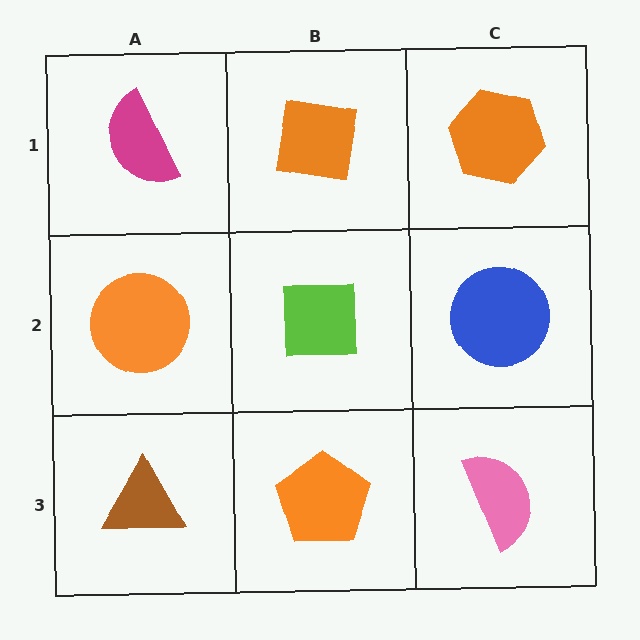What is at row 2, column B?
A lime square.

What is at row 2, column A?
An orange circle.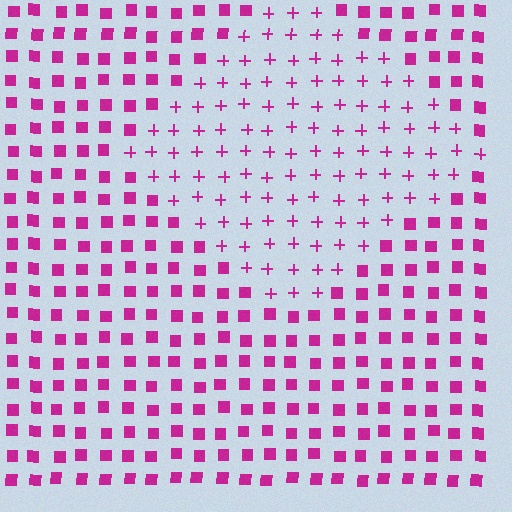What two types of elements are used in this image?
The image uses plus signs inside the diamond region and squares outside it.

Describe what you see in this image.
The image is filled with small magenta elements arranged in a uniform grid. A diamond-shaped region contains plus signs, while the surrounding area contains squares. The boundary is defined purely by the change in element shape.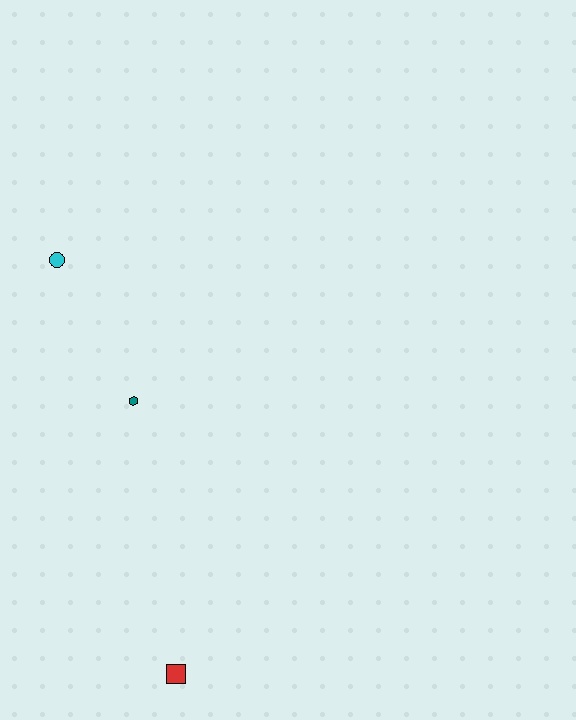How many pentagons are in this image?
There are no pentagons.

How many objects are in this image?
There are 3 objects.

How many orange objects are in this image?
There are no orange objects.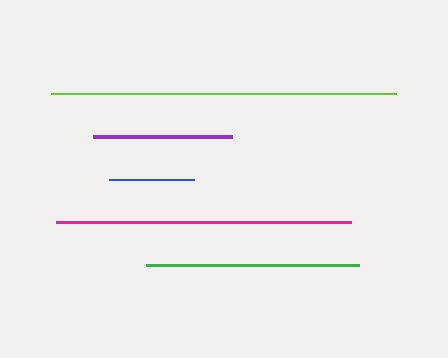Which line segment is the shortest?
The blue line is the shortest at approximately 85 pixels.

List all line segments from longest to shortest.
From longest to shortest: lime, magenta, green, purple, blue.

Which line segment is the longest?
The lime line is the longest at approximately 345 pixels.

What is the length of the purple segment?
The purple segment is approximately 139 pixels long.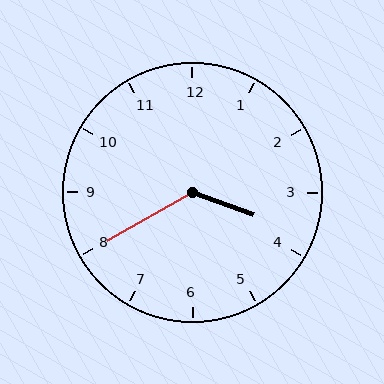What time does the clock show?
3:40.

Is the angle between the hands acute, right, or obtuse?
It is obtuse.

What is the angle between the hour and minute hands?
Approximately 130 degrees.